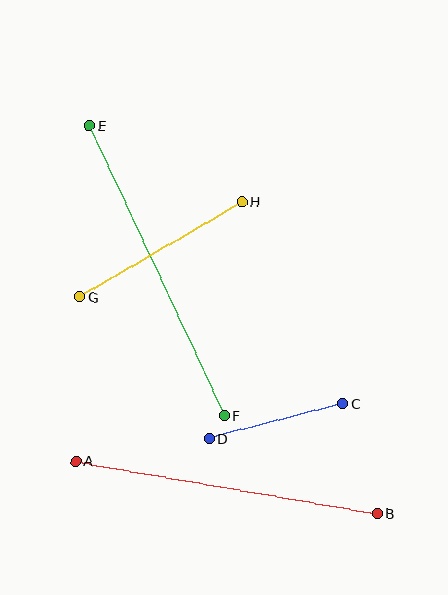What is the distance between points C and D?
The distance is approximately 138 pixels.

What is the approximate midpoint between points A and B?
The midpoint is at approximately (227, 487) pixels.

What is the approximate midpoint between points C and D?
The midpoint is at approximately (276, 421) pixels.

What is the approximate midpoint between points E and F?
The midpoint is at approximately (157, 271) pixels.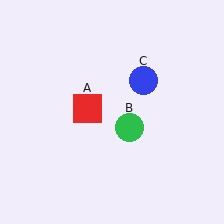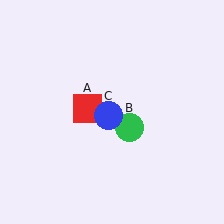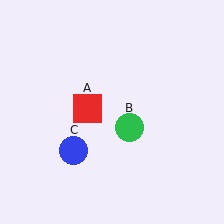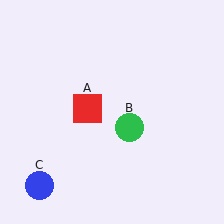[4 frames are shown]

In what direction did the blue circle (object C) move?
The blue circle (object C) moved down and to the left.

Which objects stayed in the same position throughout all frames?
Red square (object A) and green circle (object B) remained stationary.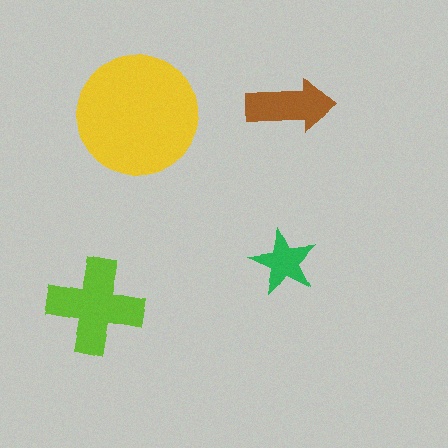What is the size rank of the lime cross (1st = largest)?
2nd.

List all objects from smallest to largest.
The green star, the brown arrow, the lime cross, the yellow circle.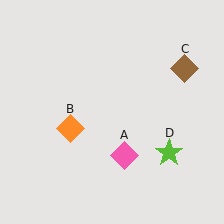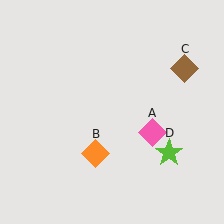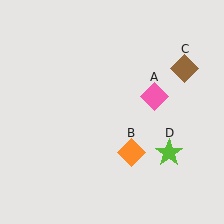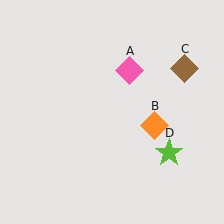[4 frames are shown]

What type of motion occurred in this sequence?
The pink diamond (object A), orange diamond (object B) rotated counterclockwise around the center of the scene.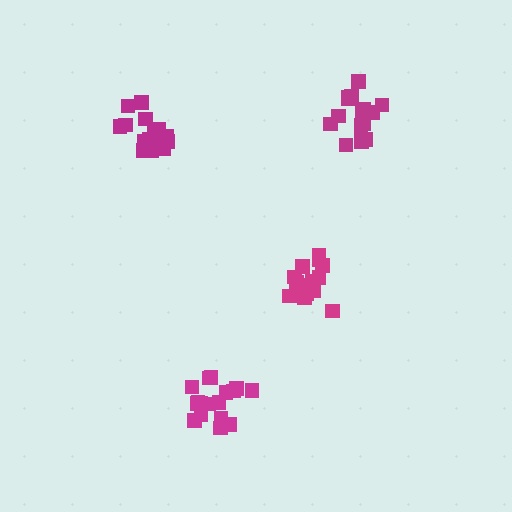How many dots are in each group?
Group 1: 17 dots, Group 2: 16 dots, Group 3: 16 dots, Group 4: 17 dots (66 total).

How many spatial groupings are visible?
There are 4 spatial groupings.